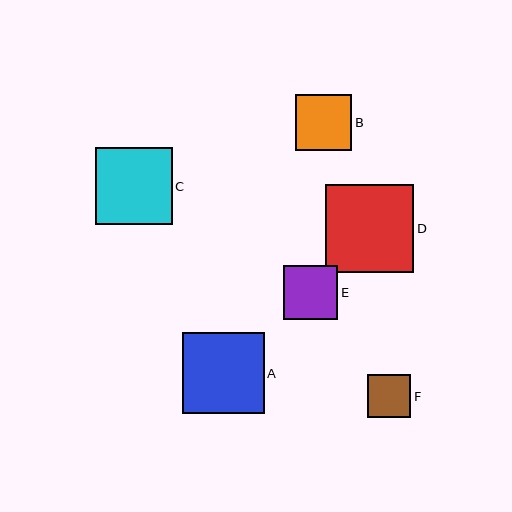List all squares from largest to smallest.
From largest to smallest: D, A, C, B, E, F.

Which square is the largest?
Square D is the largest with a size of approximately 88 pixels.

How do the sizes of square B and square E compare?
Square B and square E are approximately the same size.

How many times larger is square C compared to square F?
Square C is approximately 1.8 times the size of square F.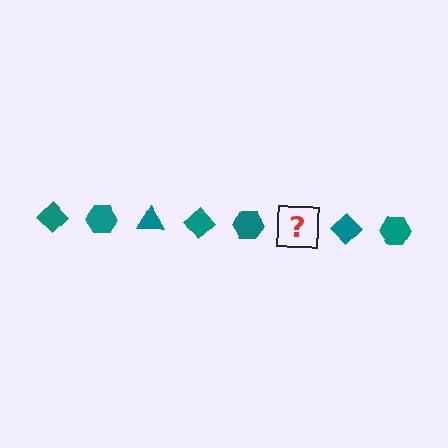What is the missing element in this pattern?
The missing element is a teal triangle.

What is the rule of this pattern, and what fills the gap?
The rule is that the pattern cycles through diamond, hexagon, triangle shapes in teal. The gap should be filled with a teal triangle.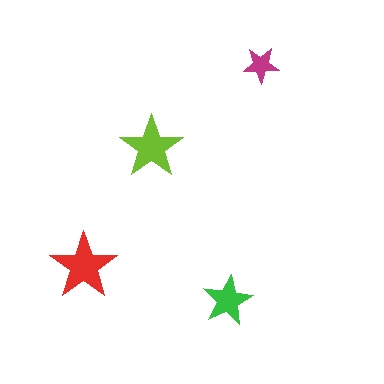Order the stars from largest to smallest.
the red one, the lime one, the green one, the magenta one.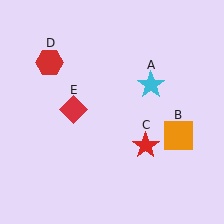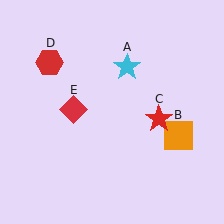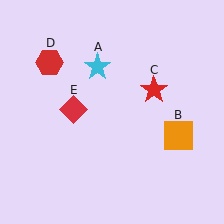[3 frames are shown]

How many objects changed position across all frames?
2 objects changed position: cyan star (object A), red star (object C).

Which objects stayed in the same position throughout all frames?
Orange square (object B) and red hexagon (object D) and red diamond (object E) remained stationary.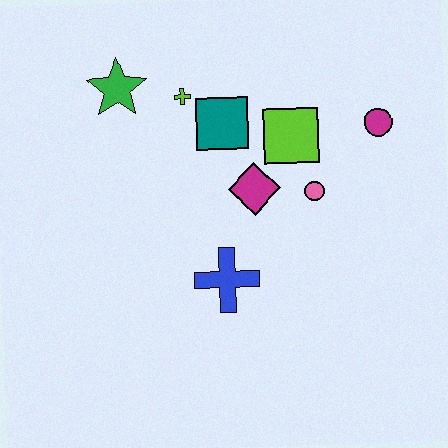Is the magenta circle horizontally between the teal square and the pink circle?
No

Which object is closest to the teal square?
The lime cross is closest to the teal square.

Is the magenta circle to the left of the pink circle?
No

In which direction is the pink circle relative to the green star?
The pink circle is to the right of the green star.